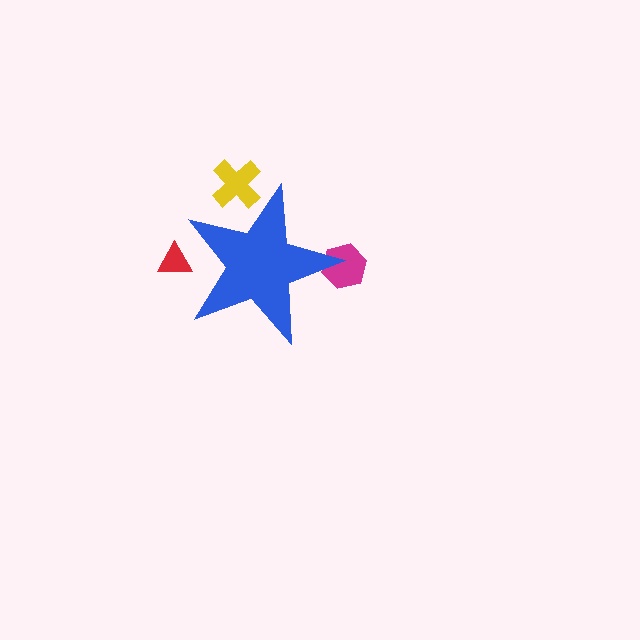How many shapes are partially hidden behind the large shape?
3 shapes are partially hidden.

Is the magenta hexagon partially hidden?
Yes, the magenta hexagon is partially hidden behind the blue star.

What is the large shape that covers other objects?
A blue star.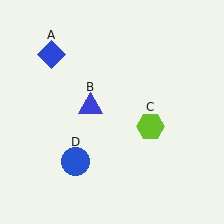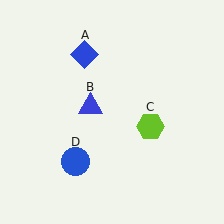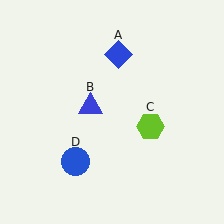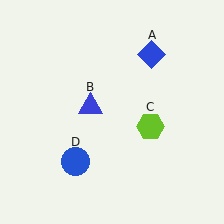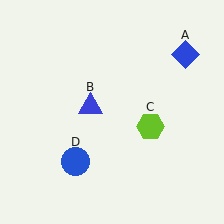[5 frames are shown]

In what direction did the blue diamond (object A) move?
The blue diamond (object A) moved right.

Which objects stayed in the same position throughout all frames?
Blue triangle (object B) and lime hexagon (object C) and blue circle (object D) remained stationary.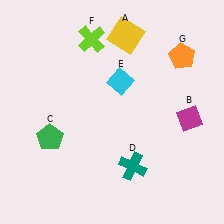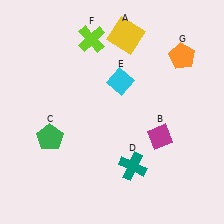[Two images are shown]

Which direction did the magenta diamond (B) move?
The magenta diamond (B) moved left.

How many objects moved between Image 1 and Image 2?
1 object moved between the two images.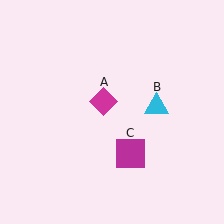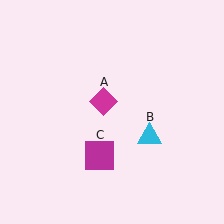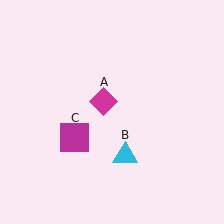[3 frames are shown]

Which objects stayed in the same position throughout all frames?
Magenta diamond (object A) remained stationary.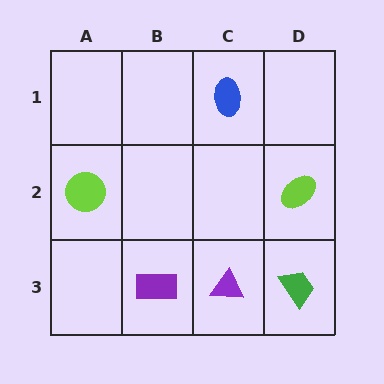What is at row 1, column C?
A blue ellipse.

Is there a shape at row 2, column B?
No, that cell is empty.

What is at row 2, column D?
A lime ellipse.